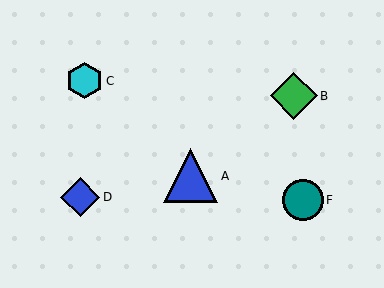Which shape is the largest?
The blue triangle (labeled A) is the largest.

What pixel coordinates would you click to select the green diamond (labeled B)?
Click at (294, 96) to select the green diamond B.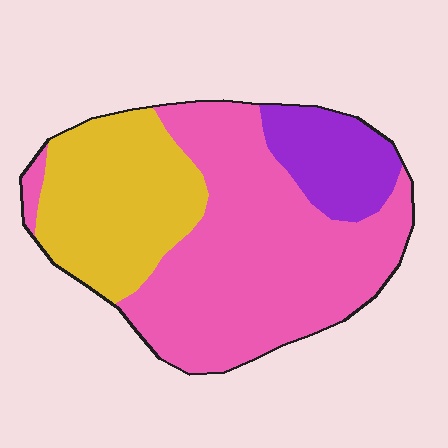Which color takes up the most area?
Pink, at roughly 55%.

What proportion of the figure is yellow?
Yellow covers roughly 30% of the figure.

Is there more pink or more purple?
Pink.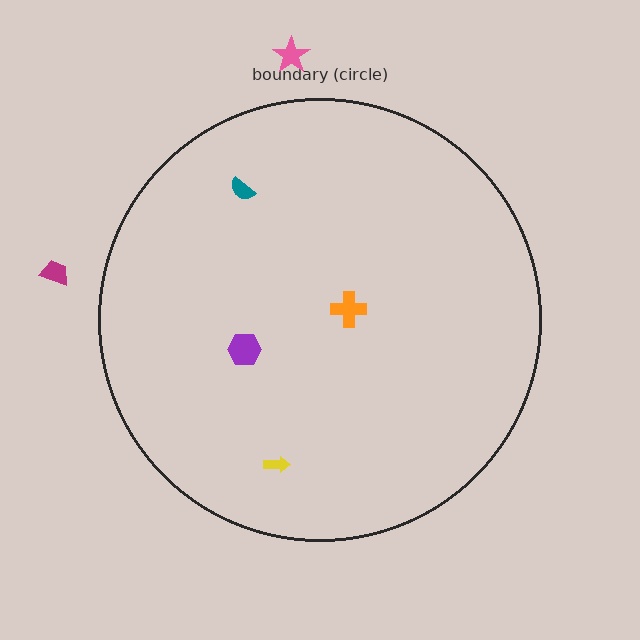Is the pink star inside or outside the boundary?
Outside.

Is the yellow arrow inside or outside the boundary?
Inside.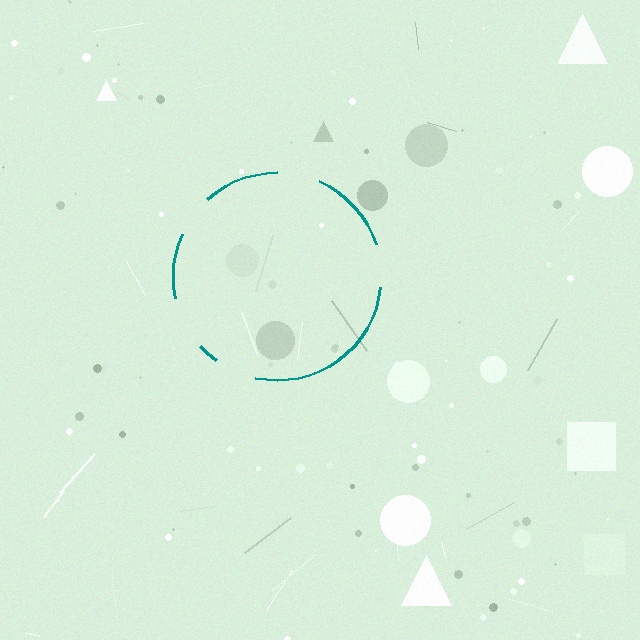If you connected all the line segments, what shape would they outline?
They would outline a circle.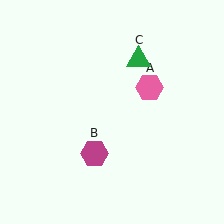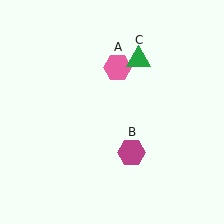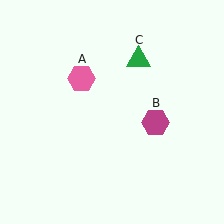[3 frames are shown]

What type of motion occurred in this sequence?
The pink hexagon (object A), magenta hexagon (object B) rotated counterclockwise around the center of the scene.